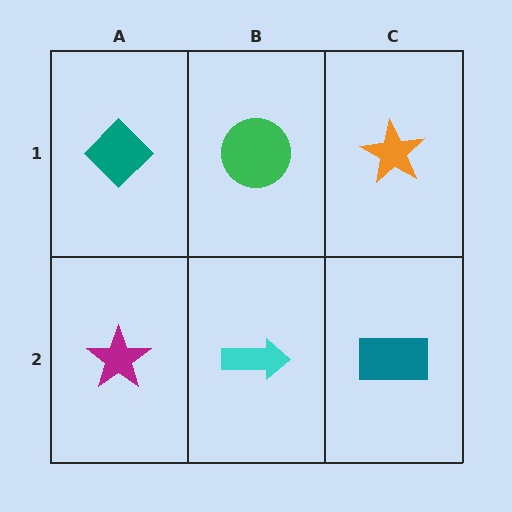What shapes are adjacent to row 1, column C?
A teal rectangle (row 2, column C), a green circle (row 1, column B).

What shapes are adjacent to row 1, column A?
A magenta star (row 2, column A), a green circle (row 1, column B).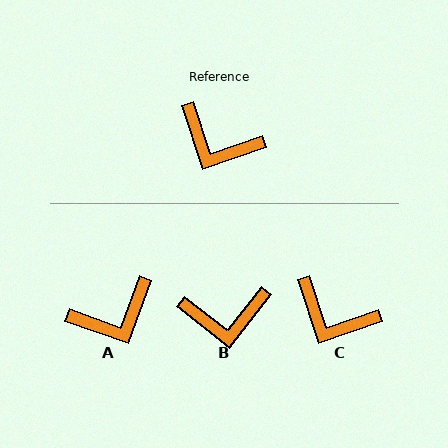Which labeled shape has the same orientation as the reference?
C.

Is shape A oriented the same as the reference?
No, it is off by about 52 degrees.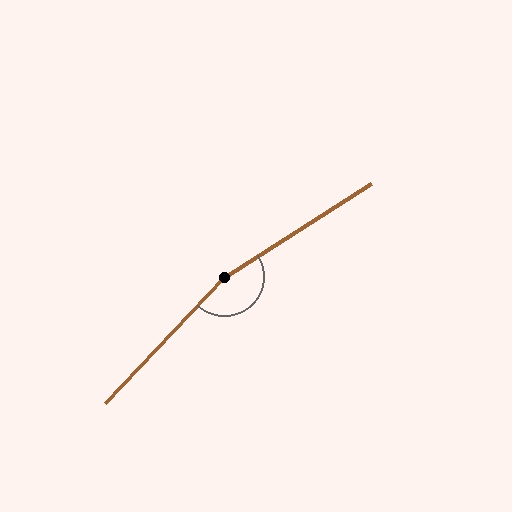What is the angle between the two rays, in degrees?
Approximately 166 degrees.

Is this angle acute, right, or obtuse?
It is obtuse.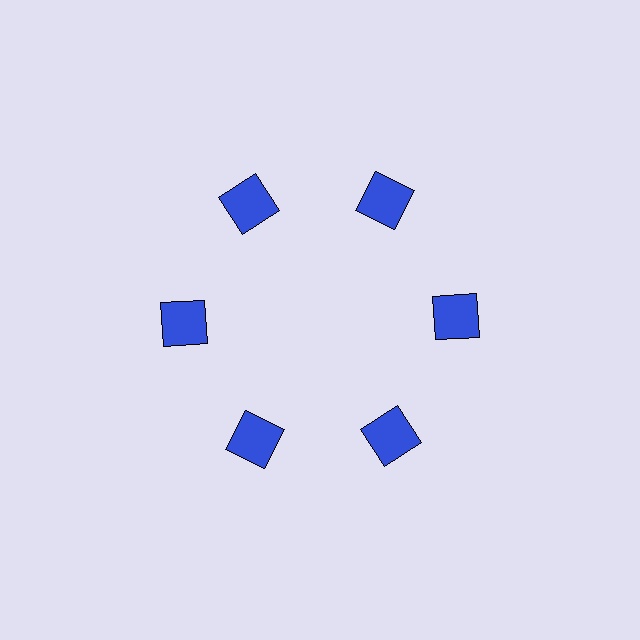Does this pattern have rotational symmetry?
Yes, this pattern has 6-fold rotational symmetry. It looks the same after rotating 60 degrees around the center.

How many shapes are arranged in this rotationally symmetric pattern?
There are 6 shapes, arranged in 6 groups of 1.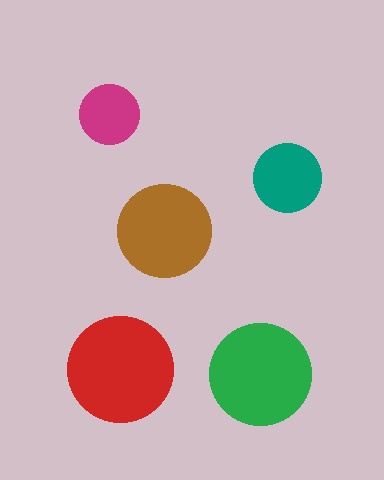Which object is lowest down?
The green circle is bottommost.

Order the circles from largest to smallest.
the red one, the green one, the brown one, the teal one, the magenta one.